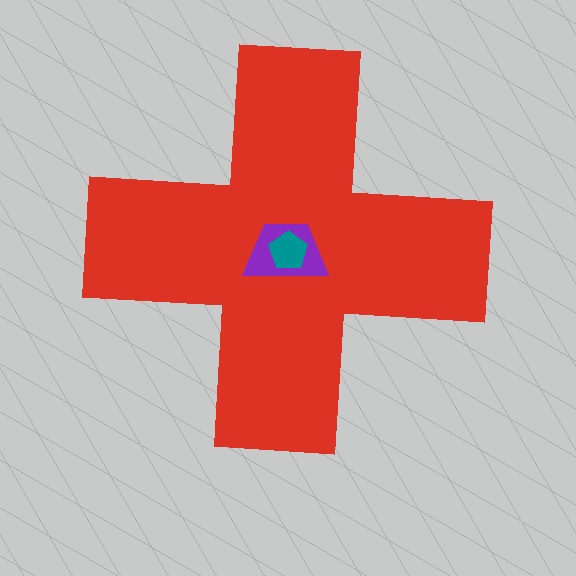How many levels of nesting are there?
3.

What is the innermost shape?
The teal pentagon.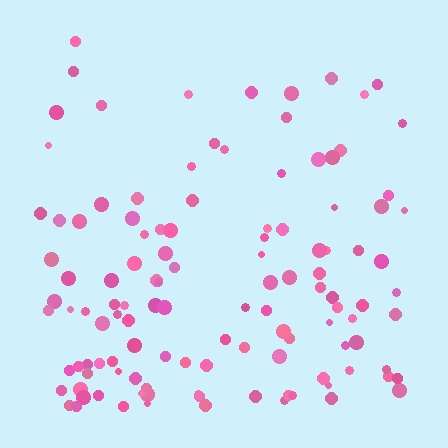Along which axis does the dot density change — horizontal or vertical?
Vertical.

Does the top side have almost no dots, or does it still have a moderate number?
Still a moderate number, just noticeably fewer than the bottom.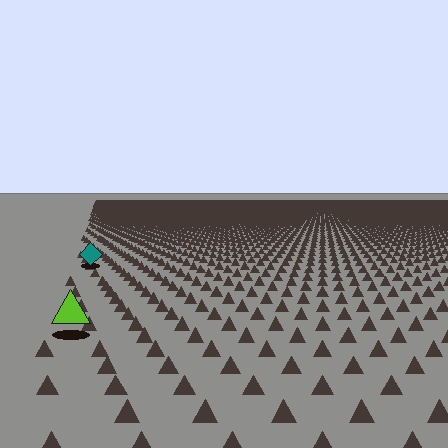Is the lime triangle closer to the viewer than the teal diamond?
Yes. The lime triangle is closer — you can tell from the texture gradient: the ground texture is coarser near it.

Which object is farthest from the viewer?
The teal diamond is farthest from the viewer. It appears smaller and the ground texture around it is denser.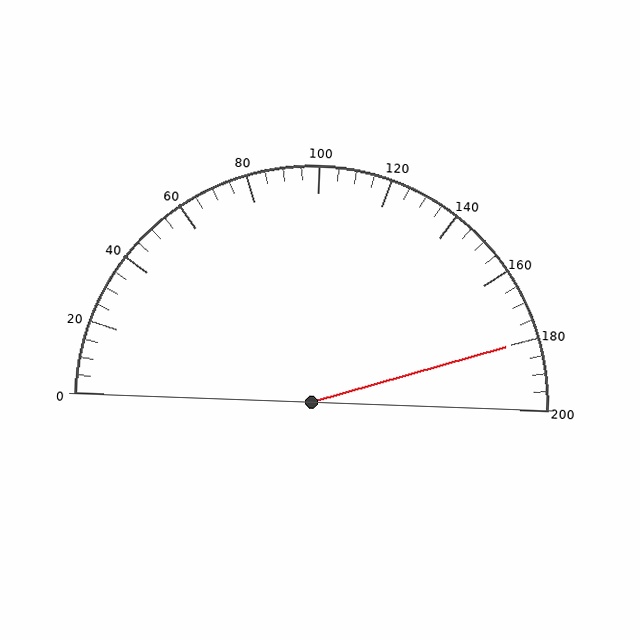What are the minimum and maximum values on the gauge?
The gauge ranges from 0 to 200.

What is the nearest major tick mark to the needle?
The nearest major tick mark is 180.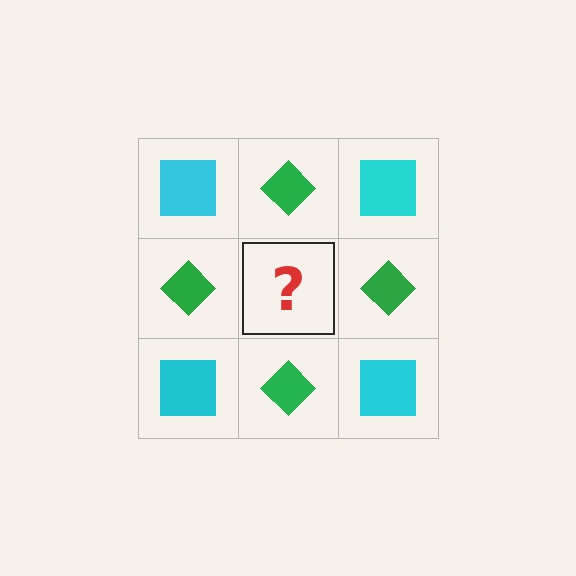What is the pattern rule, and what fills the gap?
The rule is that it alternates cyan square and green diamond in a checkerboard pattern. The gap should be filled with a cyan square.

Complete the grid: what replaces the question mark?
The question mark should be replaced with a cyan square.